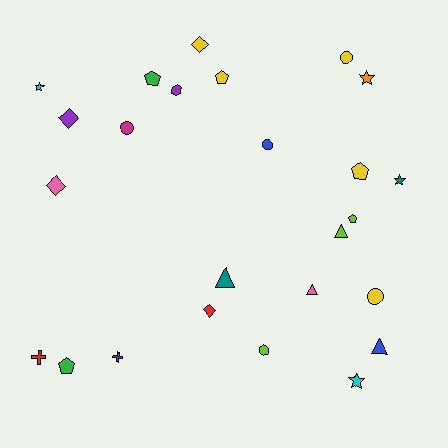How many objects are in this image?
There are 25 objects.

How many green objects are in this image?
There are 2 green objects.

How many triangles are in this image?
There are 4 triangles.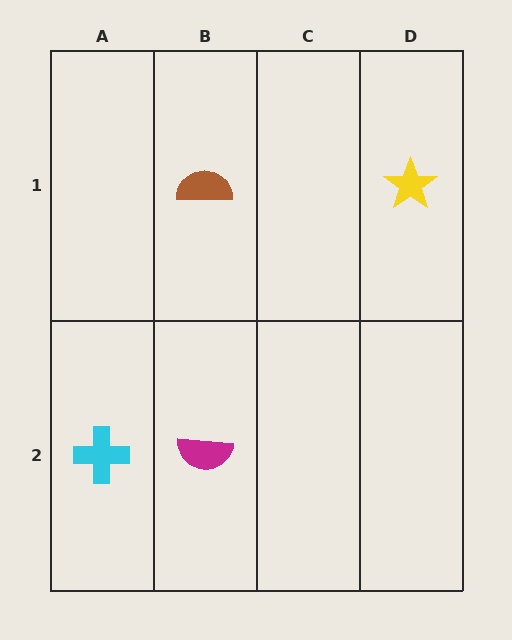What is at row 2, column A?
A cyan cross.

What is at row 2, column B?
A magenta semicircle.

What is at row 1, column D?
A yellow star.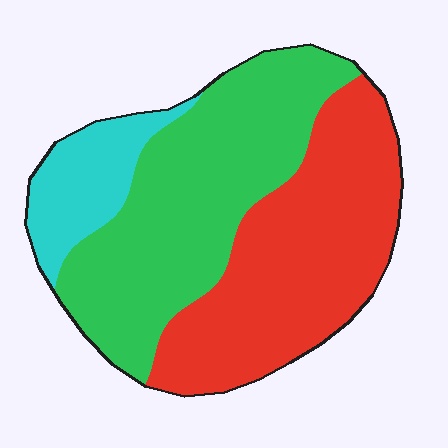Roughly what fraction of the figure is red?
Red takes up about two fifths (2/5) of the figure.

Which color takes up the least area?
Cyan, at roughly 15%.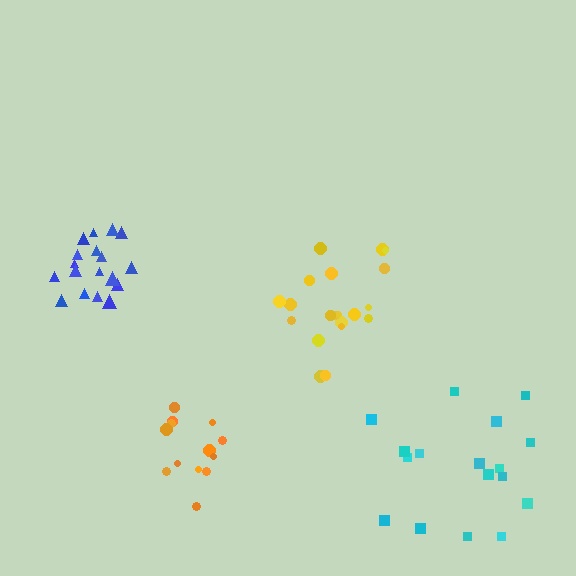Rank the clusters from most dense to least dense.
blue, orange, yellow, cyan.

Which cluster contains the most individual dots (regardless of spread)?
Yellow (21).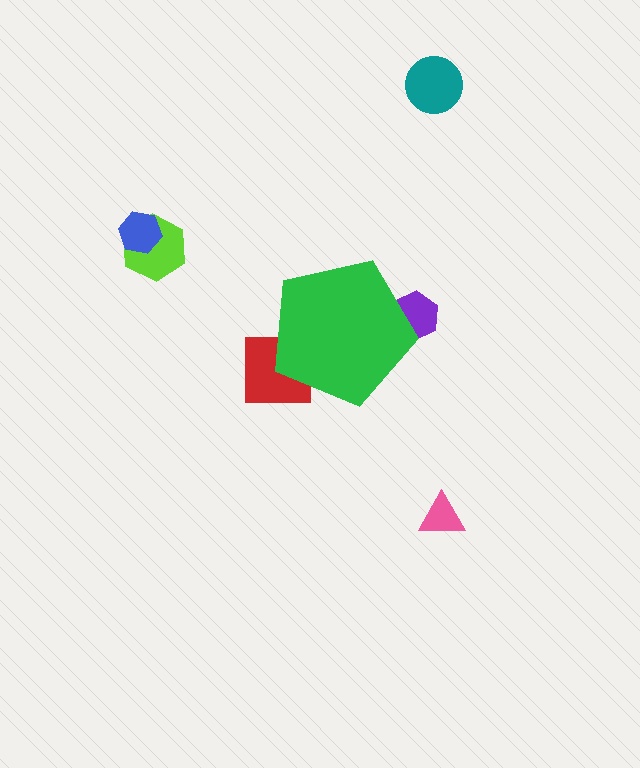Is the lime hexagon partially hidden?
No, the lime hexagon is fully visible.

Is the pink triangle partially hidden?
No, the pink triangle is fully visible.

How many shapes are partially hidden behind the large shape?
2 shapes are partially hidden.